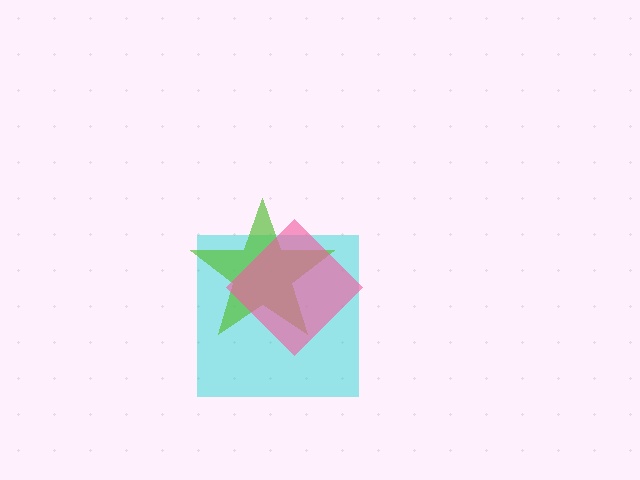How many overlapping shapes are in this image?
There are 3 overlapping shapes in the image.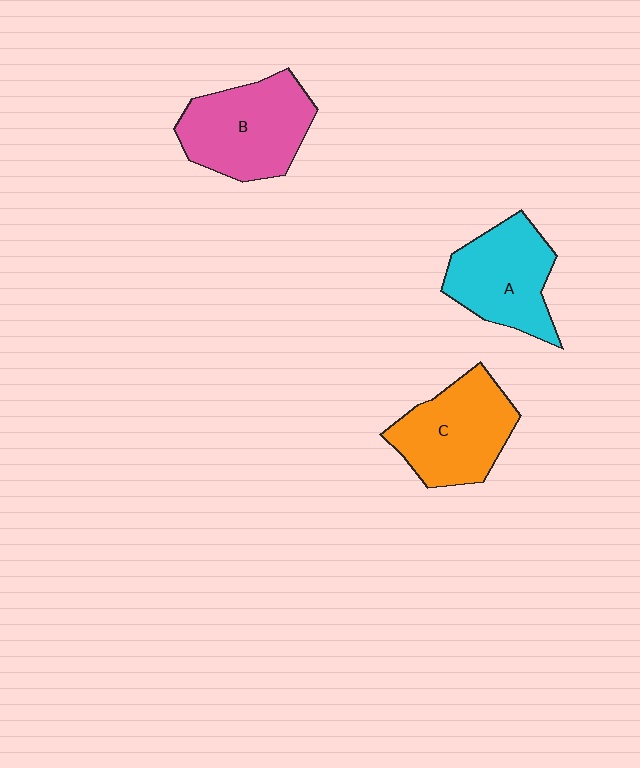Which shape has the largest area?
Shape B (pink).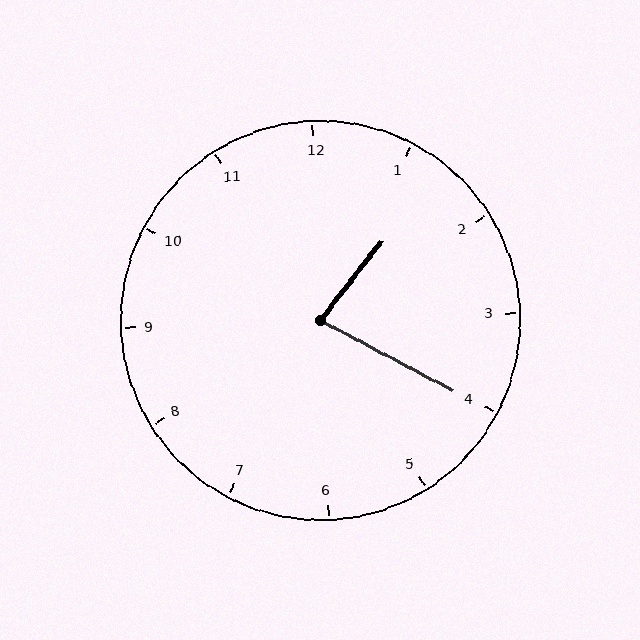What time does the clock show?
1:20.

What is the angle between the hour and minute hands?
Approximately 80 degrees.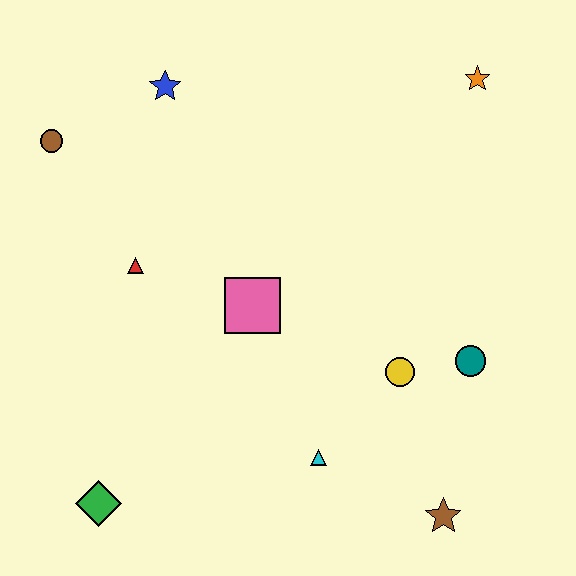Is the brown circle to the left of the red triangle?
Yes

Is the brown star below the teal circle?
Yes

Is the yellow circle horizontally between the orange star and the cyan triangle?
Yes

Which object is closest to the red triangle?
The pink square is closest to the red triangle.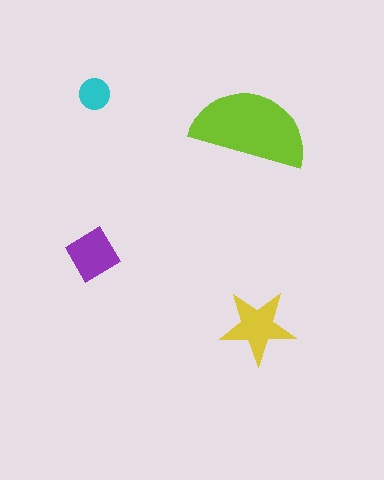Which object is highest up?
The cyan circle is topmost.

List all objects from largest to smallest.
The lime semicircle, the yellow star, the purple diamond, the cyan circle.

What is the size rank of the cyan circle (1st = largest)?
4th.